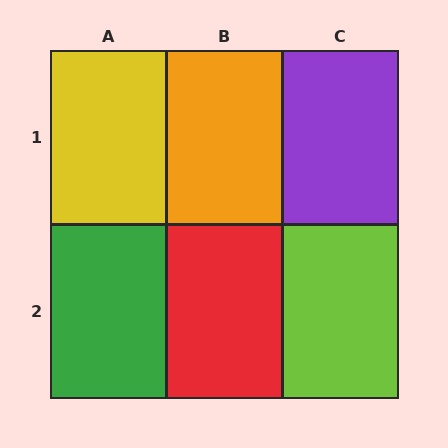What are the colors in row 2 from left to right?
Green, red, lime.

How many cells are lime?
1 cell is lime.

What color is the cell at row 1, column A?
Yellow.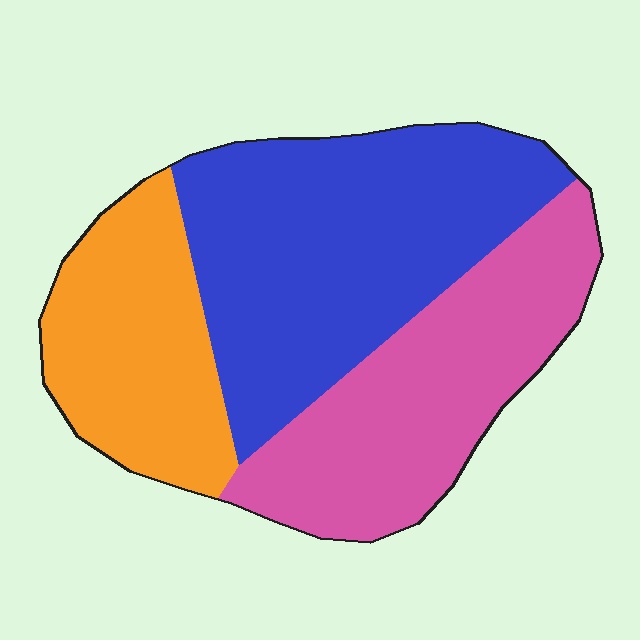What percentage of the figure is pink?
Pink covers 33% of the figure.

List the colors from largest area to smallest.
From largest to smallest: blue, pink, orange.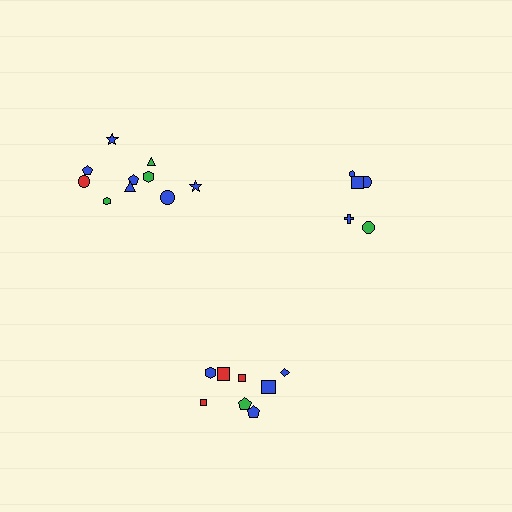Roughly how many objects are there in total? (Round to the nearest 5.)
Roughly 25 objects in total.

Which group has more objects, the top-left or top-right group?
The top-left group.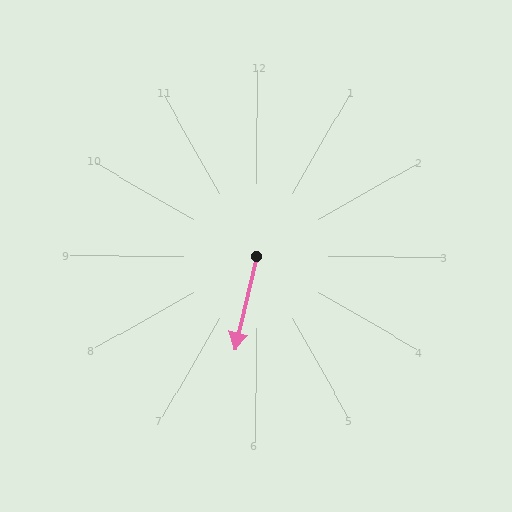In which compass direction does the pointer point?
South.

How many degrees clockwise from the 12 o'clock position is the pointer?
Approximately 193 degrees.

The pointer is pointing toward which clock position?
Roughly 6 o'clock.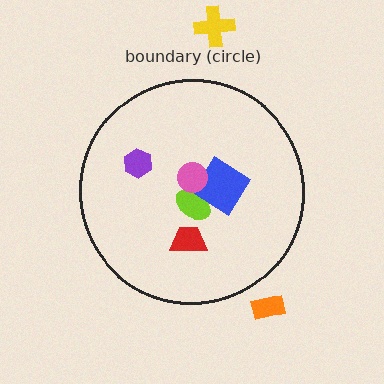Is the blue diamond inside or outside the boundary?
Inside.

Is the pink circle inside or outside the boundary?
Inside.